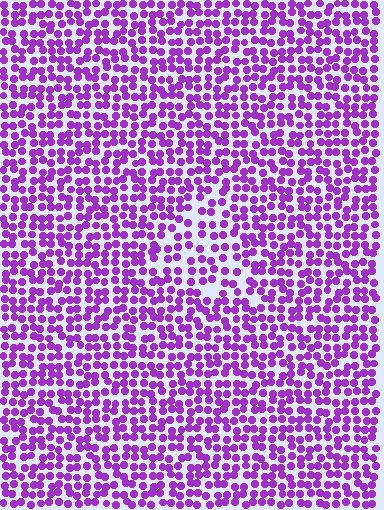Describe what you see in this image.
The image contains small purple elements arranged at two different densities. A triangle-shaped region is visible where the elements are less densely packed than the surrounding area.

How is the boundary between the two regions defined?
The boundary is defined by a change in element density (approximately 1.5x ratio). All elements are the same color, size, and shape.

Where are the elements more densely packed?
The elements are more densely packed outside the triangle boundary.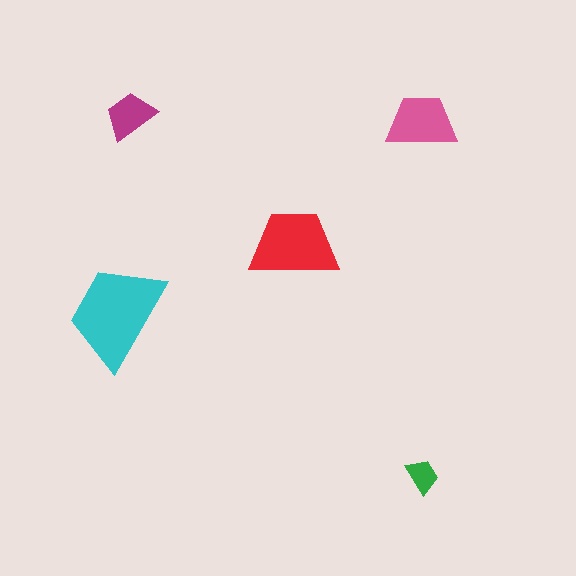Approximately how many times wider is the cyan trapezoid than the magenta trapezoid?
About 2 times wider.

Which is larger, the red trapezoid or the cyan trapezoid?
The cyan one.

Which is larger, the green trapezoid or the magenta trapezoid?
The magenta one.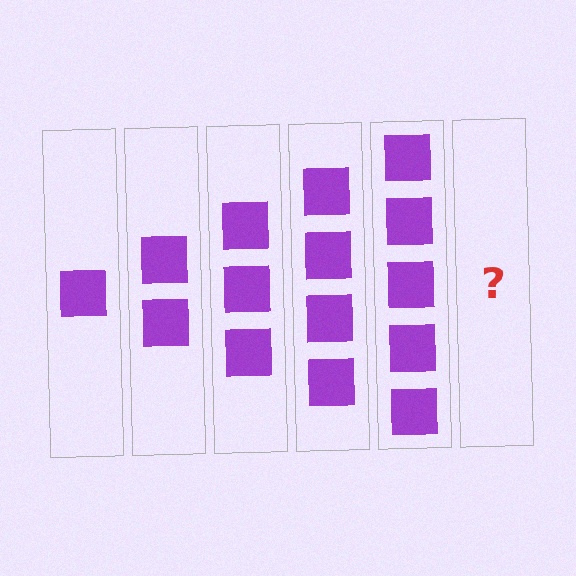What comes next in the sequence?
The next element should be 6 squares.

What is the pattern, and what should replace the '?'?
The pattern is that each step adds one more square. The '?' should be 6 squares.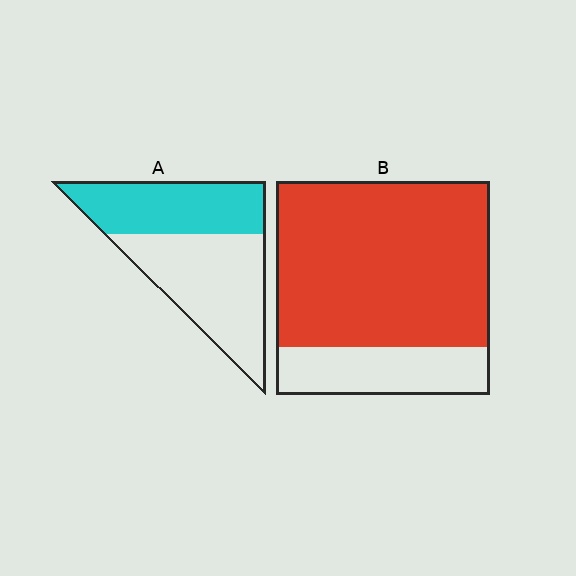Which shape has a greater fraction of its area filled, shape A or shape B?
Shape B.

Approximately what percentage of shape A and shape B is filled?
A is approximately 45% and B is approximately 80%.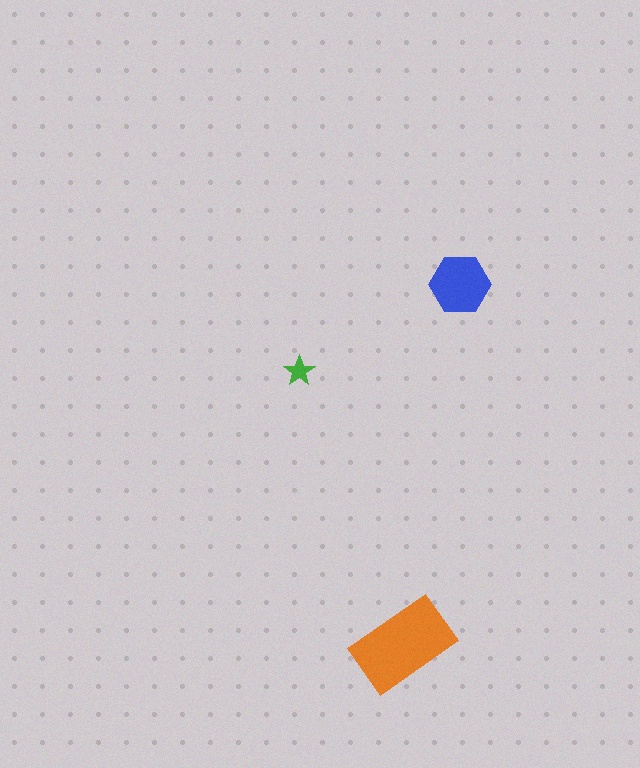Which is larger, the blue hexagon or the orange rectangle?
The orange rectangle.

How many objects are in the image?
There are 3 objects in the image.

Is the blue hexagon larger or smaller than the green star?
Larger.